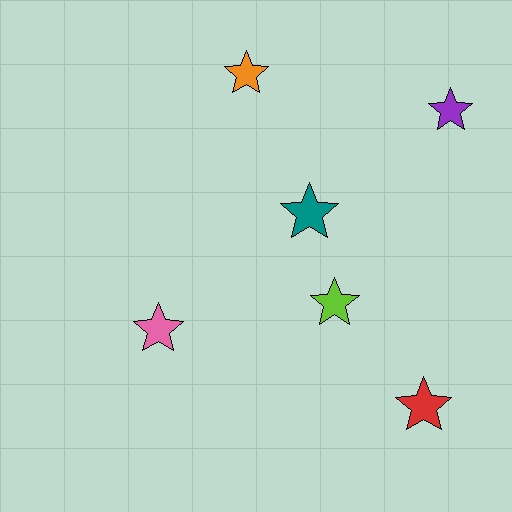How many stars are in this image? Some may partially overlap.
There are 6 stars.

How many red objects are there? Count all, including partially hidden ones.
There is 1 red object.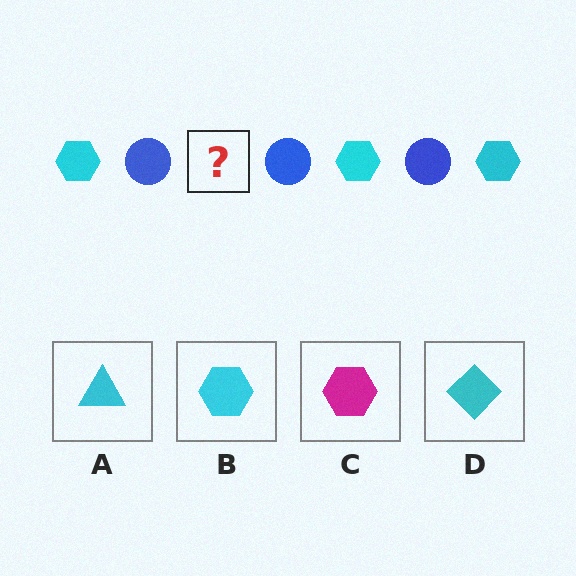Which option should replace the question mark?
Option B.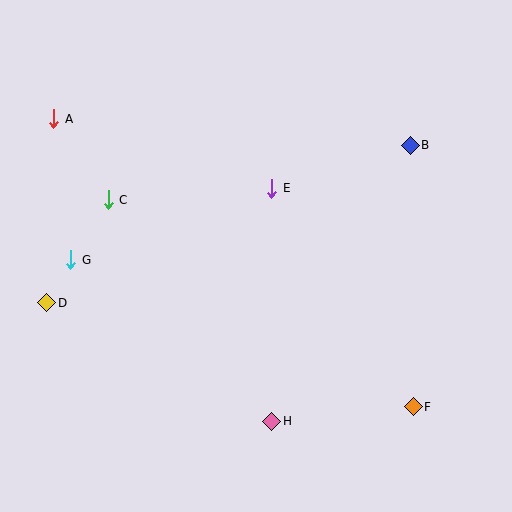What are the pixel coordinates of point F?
Point F is at (413, 407).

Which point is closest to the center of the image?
Point E at (272, 188) is closest to the center.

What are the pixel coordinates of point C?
Point C is at (108, 200).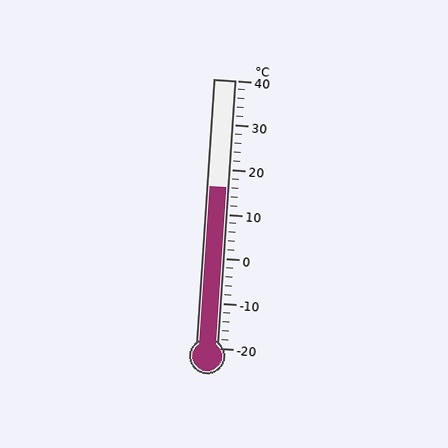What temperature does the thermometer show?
The thermometer shows approximately 16°C.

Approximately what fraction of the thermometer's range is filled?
The thermometer is filled to approximately 60% of its range.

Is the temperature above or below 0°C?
The temperature is above 0°C.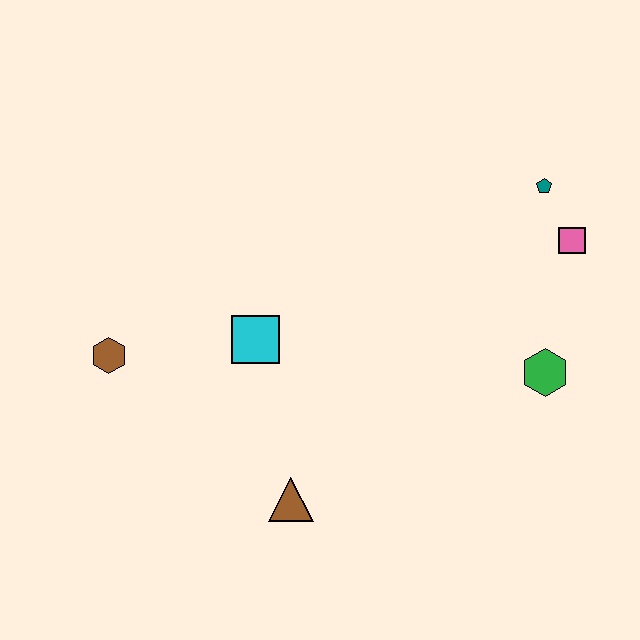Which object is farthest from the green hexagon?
The brown hexagon is farthest from the green hexagon.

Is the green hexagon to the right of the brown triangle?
Yes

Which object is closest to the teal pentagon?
The pink square is closest to the teal pentagon.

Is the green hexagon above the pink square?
No